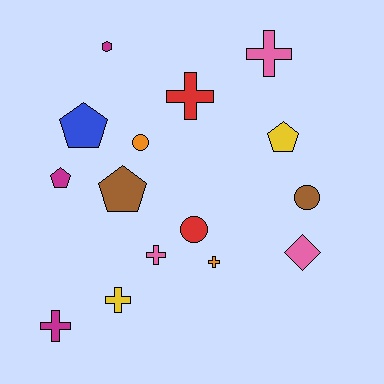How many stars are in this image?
There are no stars.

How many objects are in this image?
There are 15 objects.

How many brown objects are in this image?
There are 2 brown objects.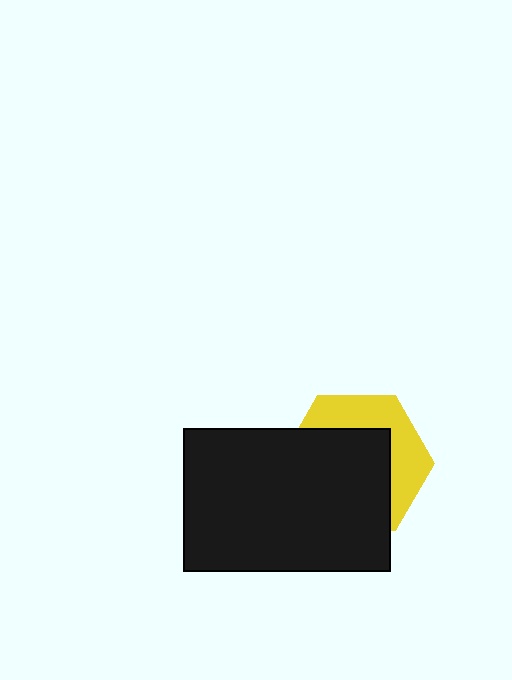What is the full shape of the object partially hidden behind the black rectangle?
The partially hidden object is a yellow hexagon.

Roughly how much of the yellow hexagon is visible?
A small part of it is visible (roughly 37%).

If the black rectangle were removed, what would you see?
You would see the complete yellow hexagon.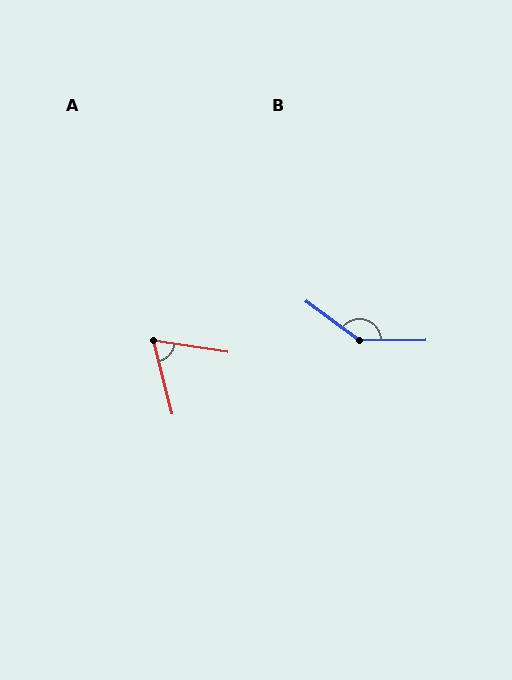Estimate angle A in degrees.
Approximately 67 degrees.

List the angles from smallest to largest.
A (67°), B (142°).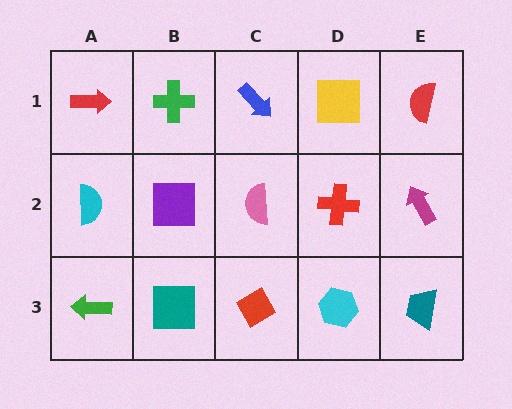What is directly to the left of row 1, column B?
A red arrow.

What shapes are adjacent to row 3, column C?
A pink semicircle (row 2, column C), a teal square (row 3, column B), a cyan hexagon (row 3, column D).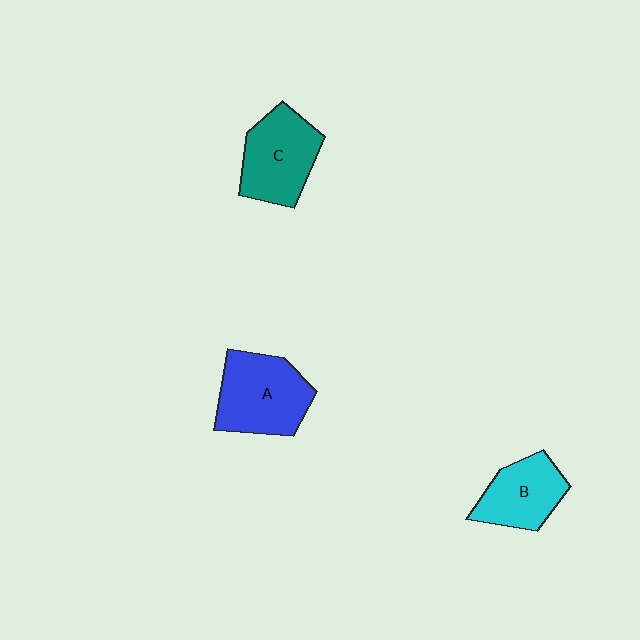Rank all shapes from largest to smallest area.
From largest to smallest: A (blue), C (teal), B (cyan).